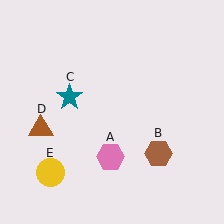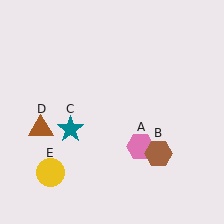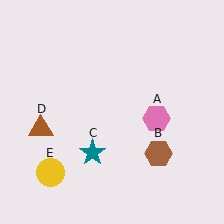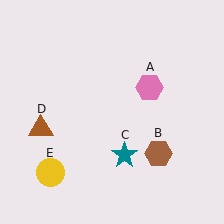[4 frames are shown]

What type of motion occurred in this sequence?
The pink hexagon (object A), teal star (object C) rotated counterclockwise around the center of the scene.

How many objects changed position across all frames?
2 objects changed position: pink hexagon (object A), teal star (object C).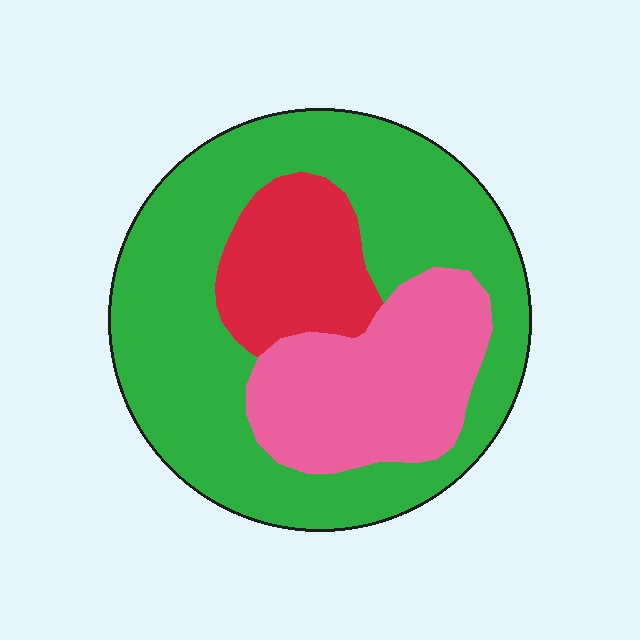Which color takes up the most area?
Green, at roughly 60%.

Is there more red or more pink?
Pink.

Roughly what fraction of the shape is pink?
Pink covers about 25% of the shape.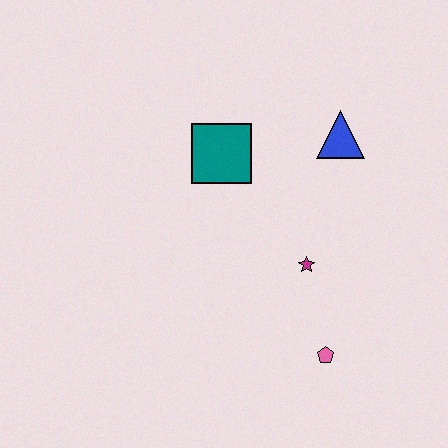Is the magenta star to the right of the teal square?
Yes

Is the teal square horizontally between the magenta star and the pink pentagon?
No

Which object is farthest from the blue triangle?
The pink pentagon is farthest from the blue triangle.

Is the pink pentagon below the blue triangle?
Yes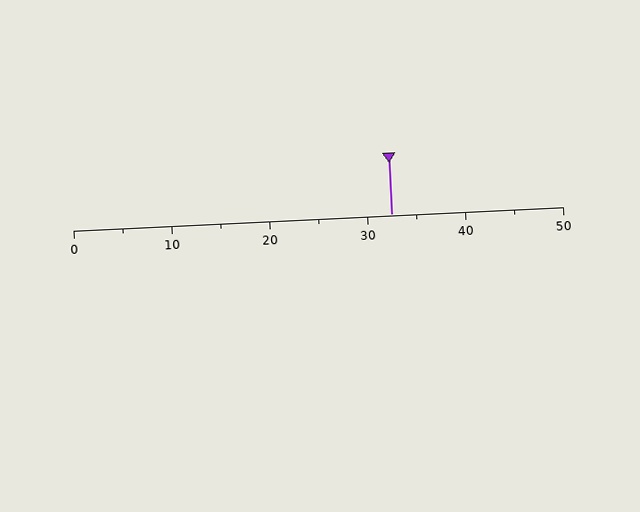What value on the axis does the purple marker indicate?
The marker indicates approximately 32.5.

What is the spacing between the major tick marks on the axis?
The major ticks are spaced 10 apart.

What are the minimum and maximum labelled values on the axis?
The axis runs from 0 to 50.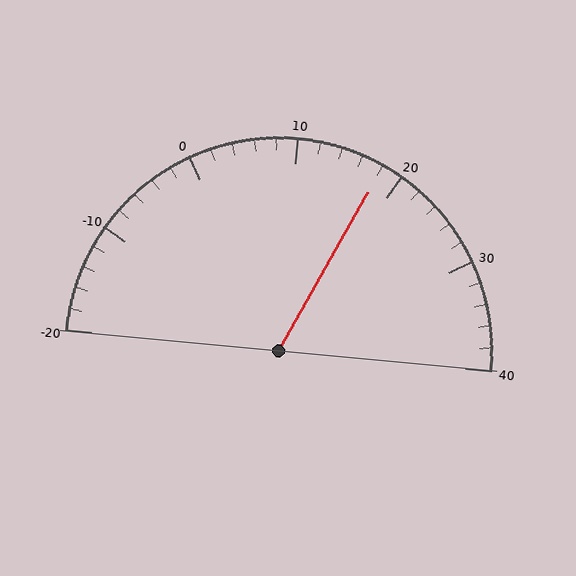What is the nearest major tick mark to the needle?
The nearest major tick mark is 20.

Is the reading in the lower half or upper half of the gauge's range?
The reading is in the upper half of the range (-20 to 40).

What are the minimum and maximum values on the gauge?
The gauge ranges from -20 to 40.